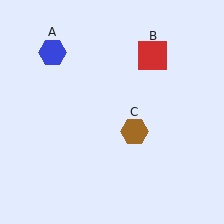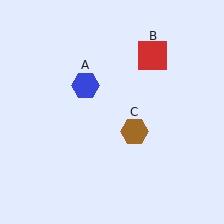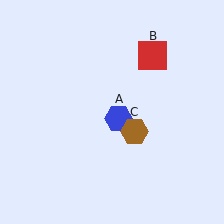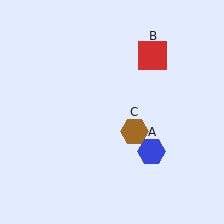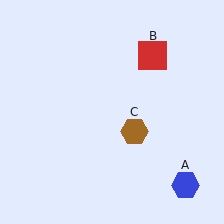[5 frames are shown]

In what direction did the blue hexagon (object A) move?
The blue hexagon (object A) moved down and to the right.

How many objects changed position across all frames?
1 object changed position: blue hexagon (object A).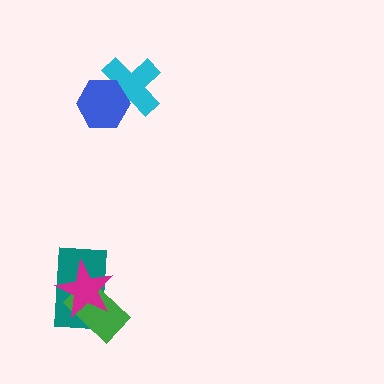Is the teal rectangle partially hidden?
Yes, it is partially covered by another shape.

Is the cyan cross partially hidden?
Yes, it is partially covered by another shape.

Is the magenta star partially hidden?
No, no other shape covers it.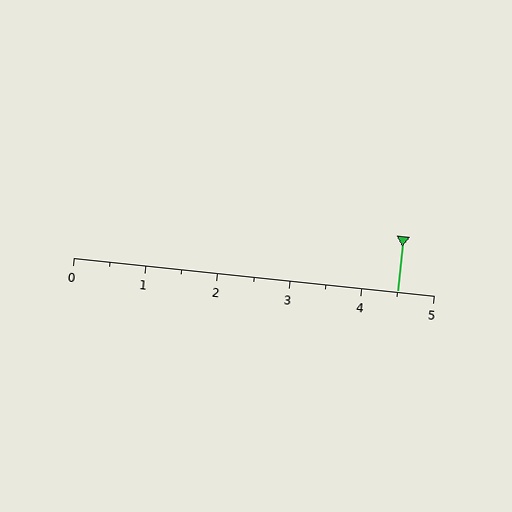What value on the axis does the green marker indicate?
The marker indicates approximately 4.5.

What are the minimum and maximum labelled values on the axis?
The axis runs from 0 to 5.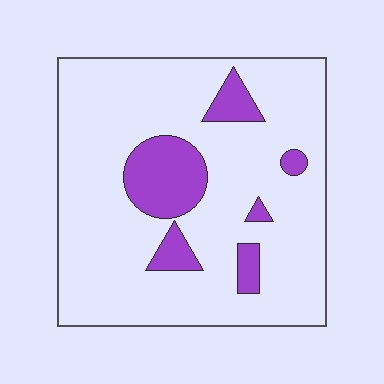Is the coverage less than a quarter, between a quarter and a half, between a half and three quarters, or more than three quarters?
Less than a quarter.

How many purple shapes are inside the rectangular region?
6.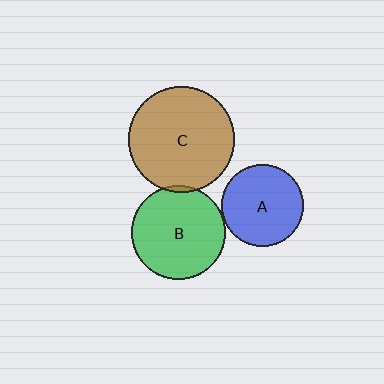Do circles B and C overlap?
Yes.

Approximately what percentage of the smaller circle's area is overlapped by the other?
Approximately 5%.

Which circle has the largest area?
Circle C (brown).